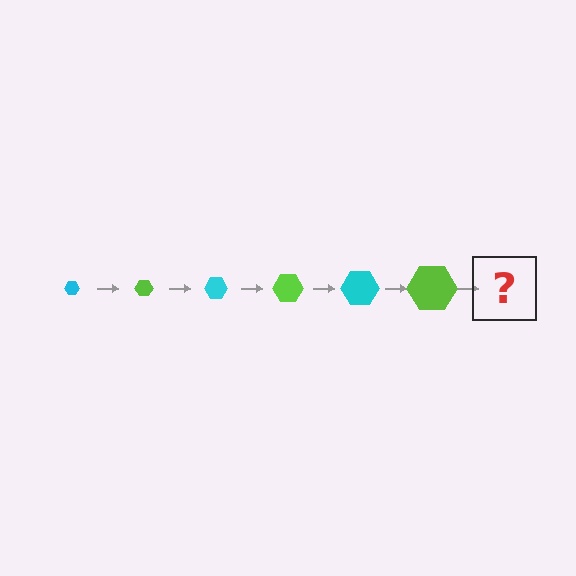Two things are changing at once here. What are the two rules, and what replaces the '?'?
The two rules are that the hexagon grows larger each step and the color cycles through cyan and lime. The '?' should be a cyan hexagon, larger than the previous one.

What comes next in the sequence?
The next element should be a cyan hexagon, larger than the previous one.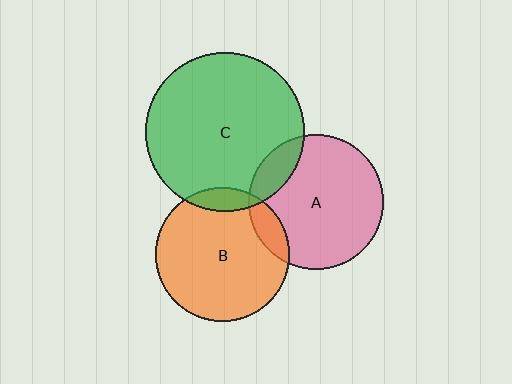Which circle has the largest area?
Circle C (green).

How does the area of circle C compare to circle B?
Approximately 1.4 times.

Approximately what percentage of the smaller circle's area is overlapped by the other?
Approximately 15%.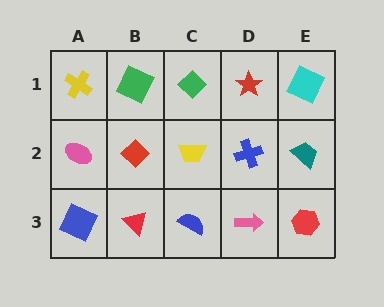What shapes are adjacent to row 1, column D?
A blue cross (row 2, column D), a green diamond (row 1, column C), a cyan square (row 1, column E).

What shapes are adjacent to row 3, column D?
A blue cross (row 2, column D), a blue semicircle (row 3, column C), a red hexagon (row 3, column E).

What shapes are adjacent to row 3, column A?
A pink ellipse (row 2, column A), a red triangle (row 3, column B).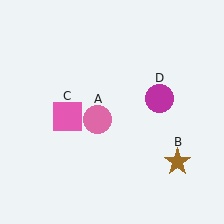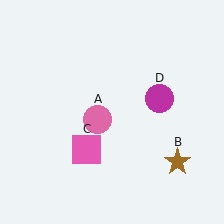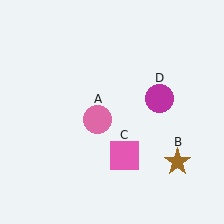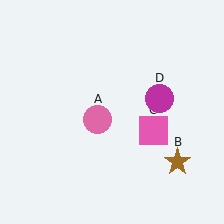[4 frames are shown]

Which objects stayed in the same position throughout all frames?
Pink circle (object A) and brown star (object B) and magenta circle (object D) remained stationary.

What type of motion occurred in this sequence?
The pink square (object C) rotated counterclockwise around the center of the scene.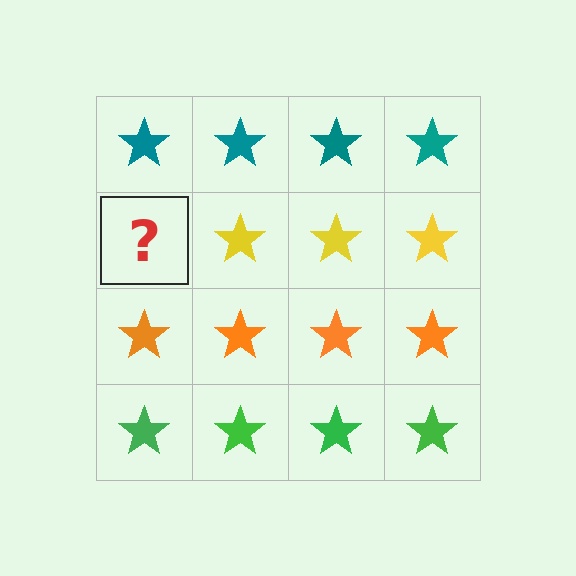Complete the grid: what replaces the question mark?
The question mark should be replaced with a yellow star.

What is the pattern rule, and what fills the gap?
The rule is that each row has a consistent color. The gap should be filled with a yellow star.